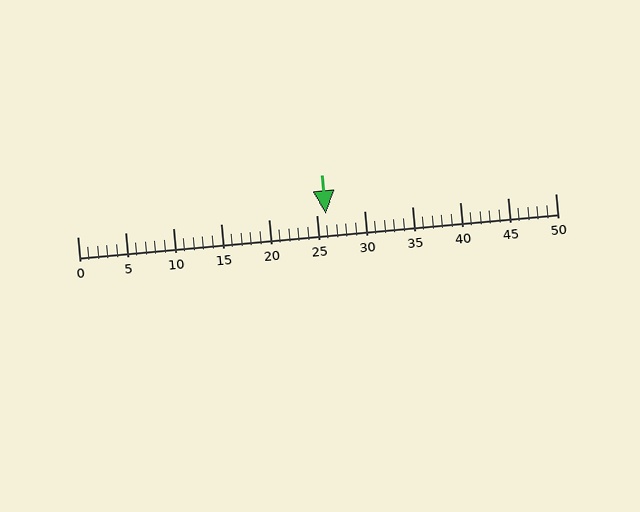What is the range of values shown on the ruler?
The ruler shows values from 0 to 50.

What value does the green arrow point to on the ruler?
The green arrow points to approximately 26.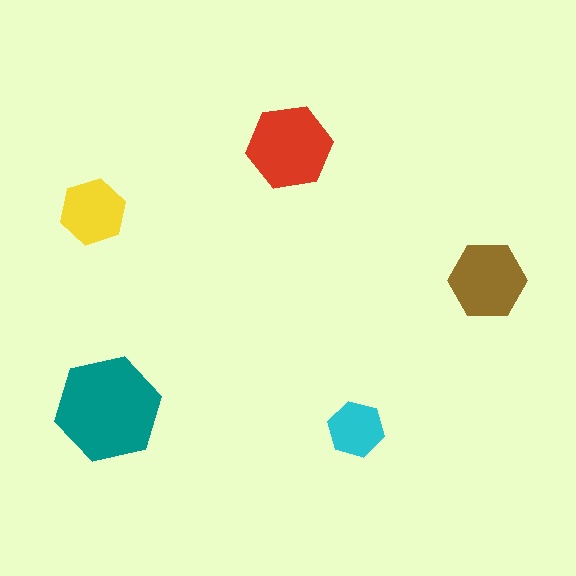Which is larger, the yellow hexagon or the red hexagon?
The red one.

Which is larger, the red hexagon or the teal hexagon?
The teal one.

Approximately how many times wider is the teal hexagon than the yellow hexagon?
About 1.5 times wider.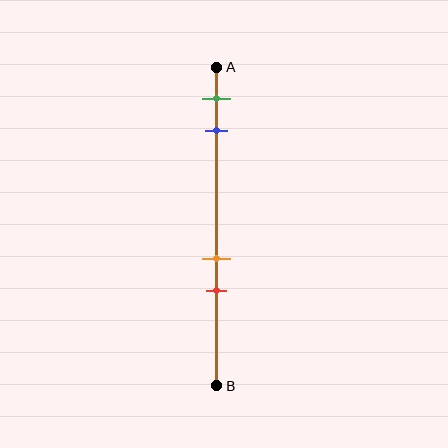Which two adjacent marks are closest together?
The orange and red marks are the closest adjacent pair.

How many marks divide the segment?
There are 4 marks dividing the segment.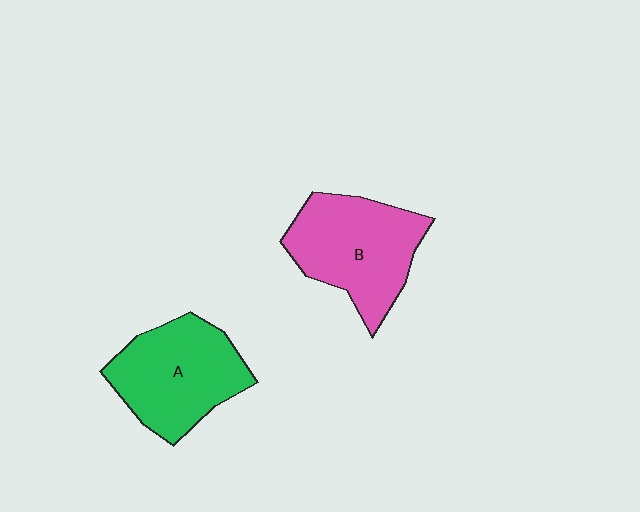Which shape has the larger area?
Shape B (pink).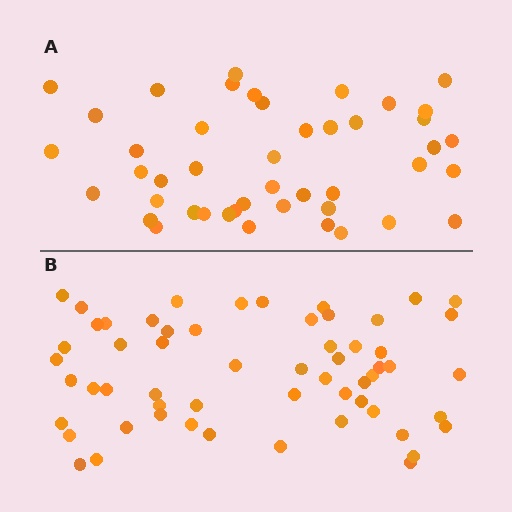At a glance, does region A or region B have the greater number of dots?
Region B (the bottom region) has more dots.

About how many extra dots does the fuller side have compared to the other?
Region B has approximately 15 more dots than region A.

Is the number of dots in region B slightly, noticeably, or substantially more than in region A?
Region B has noticeably more, but not dramatically so. The ratio is roughly 1.3 to 1.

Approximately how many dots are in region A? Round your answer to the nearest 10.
About 40 dots. (The exact count is 45, which rounds to 40.)